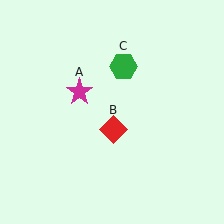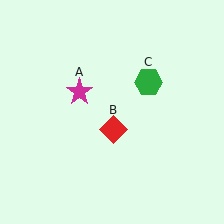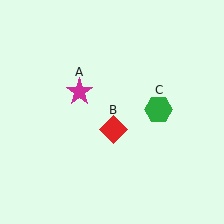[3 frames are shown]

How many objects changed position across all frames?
1 object changed position: green hexagon (object C).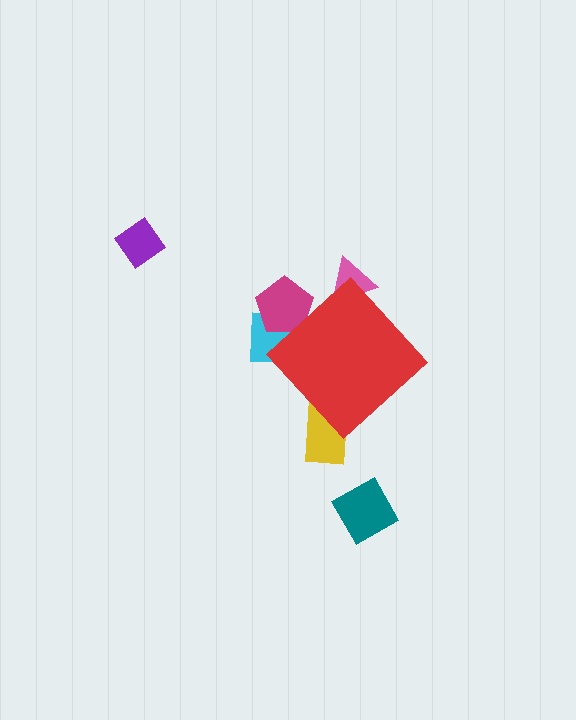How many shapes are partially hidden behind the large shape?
4 shapes are partially hidden.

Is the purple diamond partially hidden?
No, the purple diamond is fully visible.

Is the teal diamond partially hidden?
No, the teal diamond is fully visible.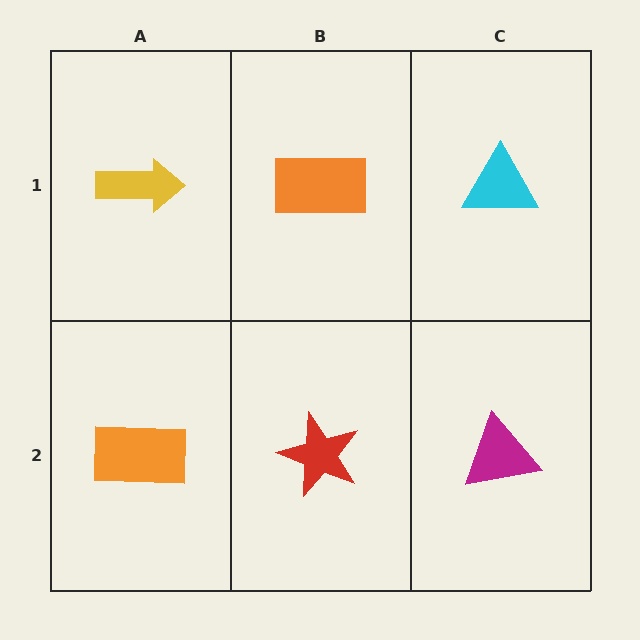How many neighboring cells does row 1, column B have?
3.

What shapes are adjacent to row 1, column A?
An orange rectangle (row 2, column A), an orange rectangle (row 1, column B).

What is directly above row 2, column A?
A yellow arrow.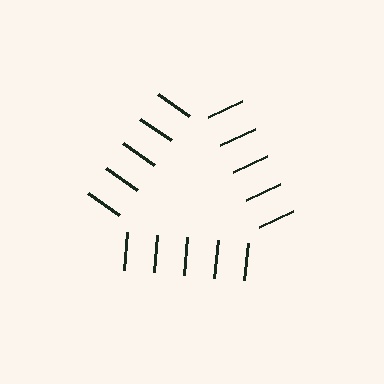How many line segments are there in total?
15 — 5 along each of the 3 edges.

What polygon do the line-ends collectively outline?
An illusory triangle — the line segments terminate on its edges but no continuous stroke is drawn.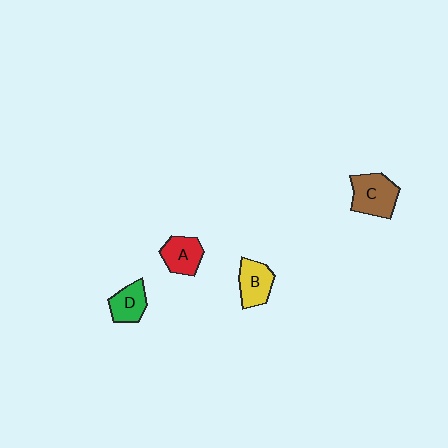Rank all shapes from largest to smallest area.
From largest to smallest: C (brown), B (yellow), A (red), D (green).